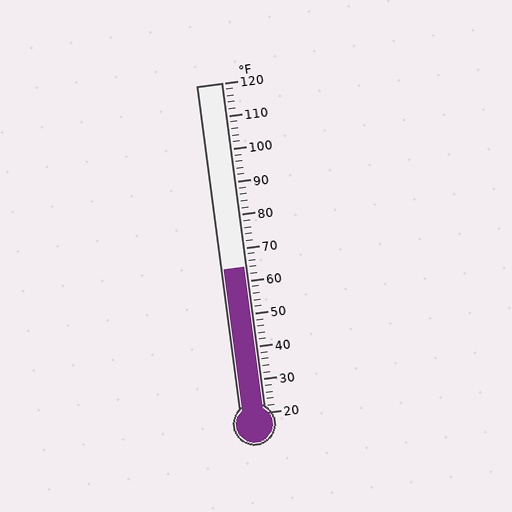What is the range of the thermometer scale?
The thermometer scale ranges from 20°F to 120°F.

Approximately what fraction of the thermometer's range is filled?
The thermometer is filled to approximately 45% of its range.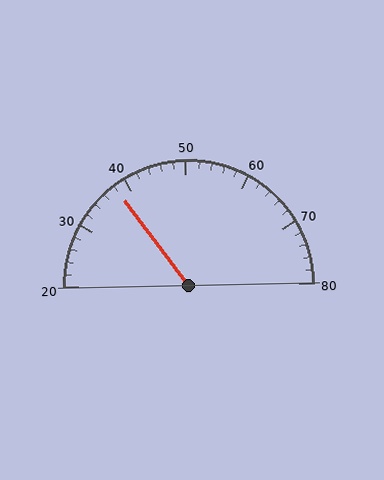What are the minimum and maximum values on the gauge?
The gauge ranges from 20 to 80.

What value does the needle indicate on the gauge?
The needle indicates approximately 38.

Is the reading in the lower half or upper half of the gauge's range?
The reading is in the lower half of the range (20 to 80).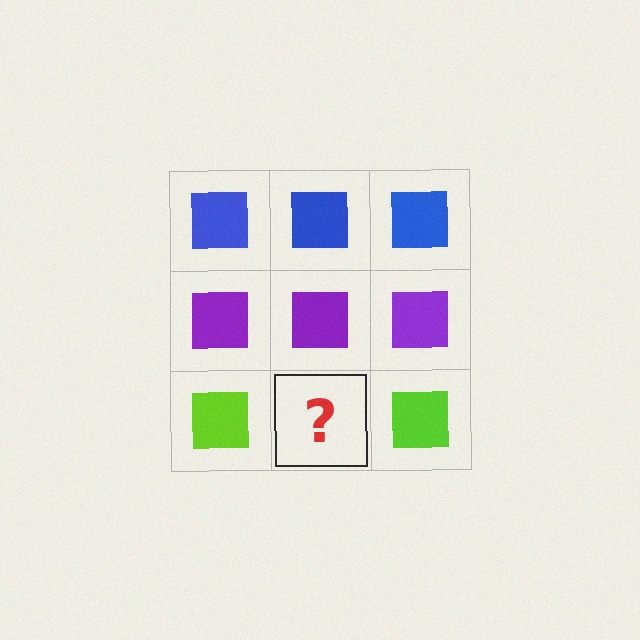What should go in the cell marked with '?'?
The missing cell should contain a lime square.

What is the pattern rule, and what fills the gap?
The rule is that each row has a consistent color. The gap should be filled with a lime square.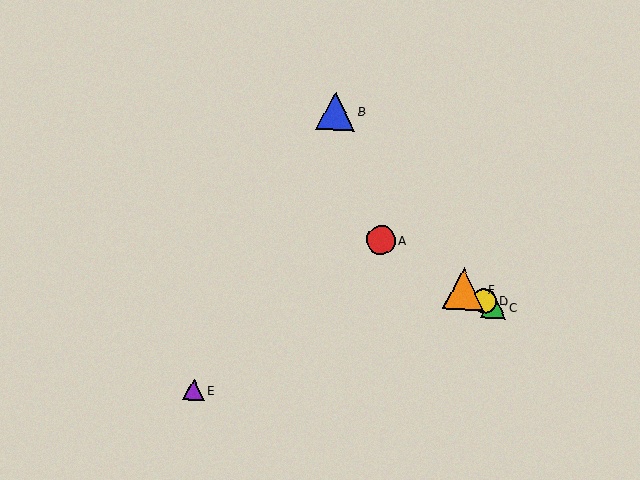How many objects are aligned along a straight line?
4 objects (A, C, D, F) are aligned along a straight line.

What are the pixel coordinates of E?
Object E is at (194, 390).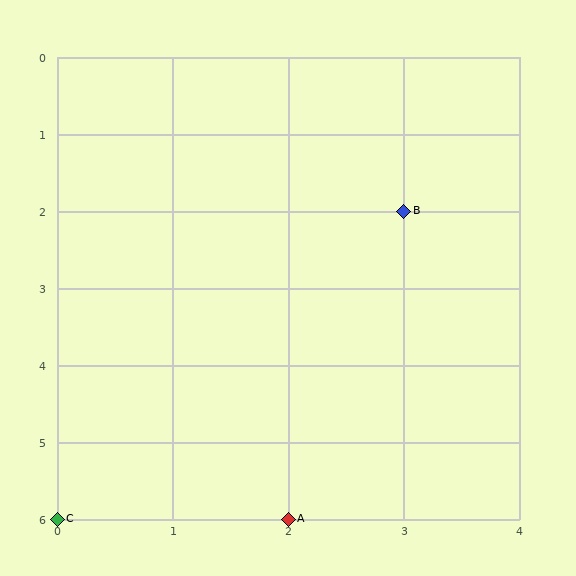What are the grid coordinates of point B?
Point B is at grid coordinates (3, 2).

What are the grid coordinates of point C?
Point C is at grid coordinates (0, 6).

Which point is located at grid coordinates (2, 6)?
Point A is at (2, 6).